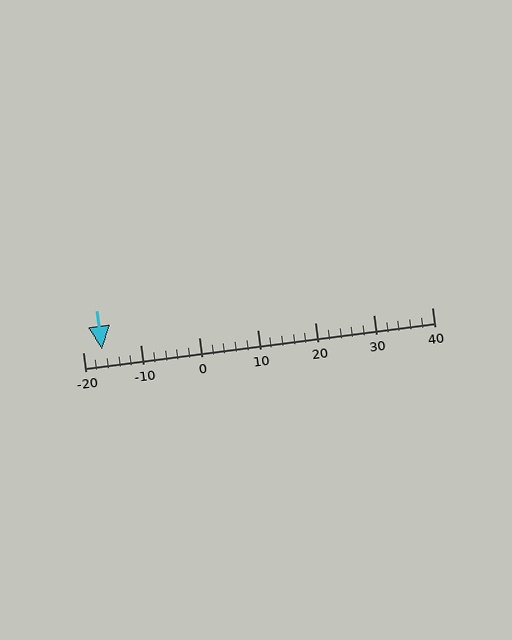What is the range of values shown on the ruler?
The ruler shows values from -20 to 40.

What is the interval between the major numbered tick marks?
The major tick marks are spaced 10 units apart.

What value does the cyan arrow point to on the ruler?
The cyan arrow points to approximately -17.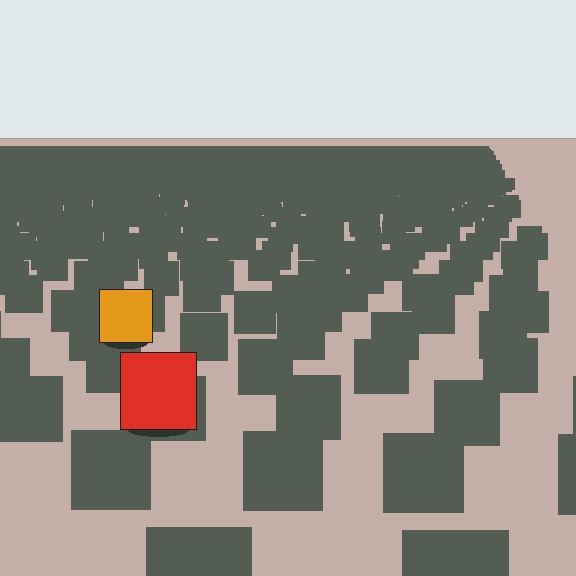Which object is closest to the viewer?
The red square is closest. The texture marks near it are larger and more spread out.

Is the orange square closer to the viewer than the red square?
No. The red square is closer — you can tell from the texture gradient: the ground texture is coarser near it.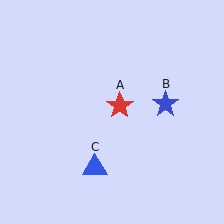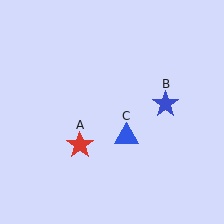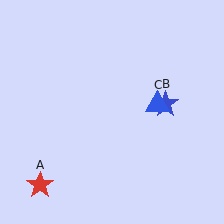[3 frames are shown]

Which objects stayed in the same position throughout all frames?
Blue star (object B) remained stationary.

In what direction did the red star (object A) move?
The red star (object A) moved down and to the left.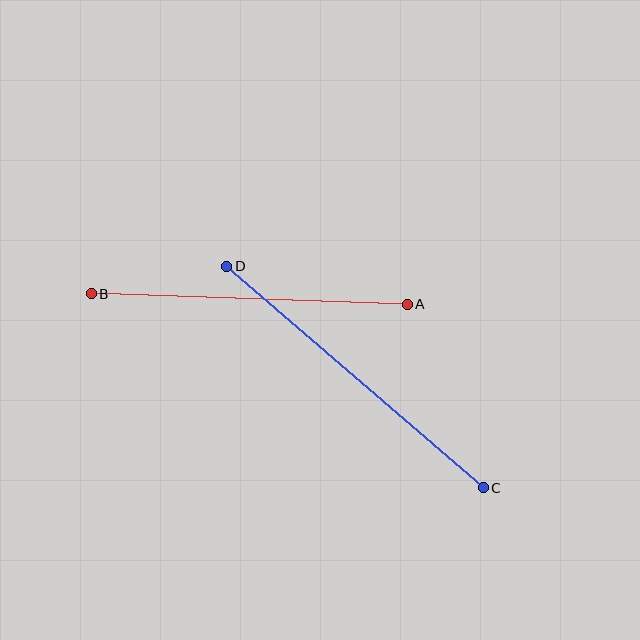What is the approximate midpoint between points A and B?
The midpoint is at approximately (249, 299) pixels.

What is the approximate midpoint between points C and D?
The midpoint is at approximately (355, 377) pixels.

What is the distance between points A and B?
The distance is approximately 316 pixels.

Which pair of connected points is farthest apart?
Points C and D are farthest apart.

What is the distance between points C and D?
The distance is approximately 339 pixels.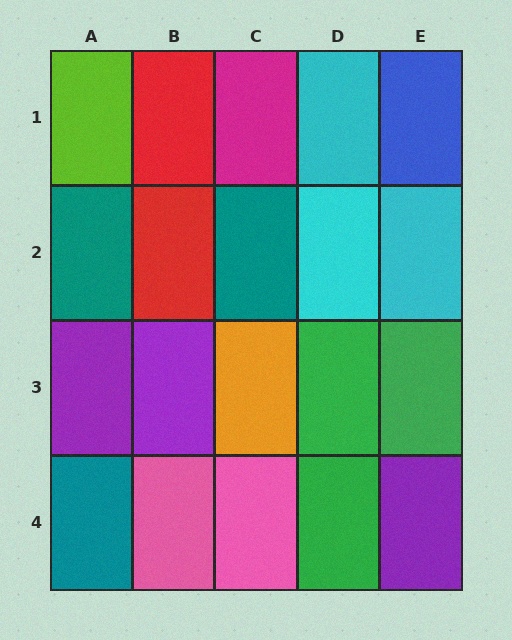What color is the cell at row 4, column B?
Pink.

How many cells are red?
2 cells are red.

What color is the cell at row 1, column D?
Cyan.